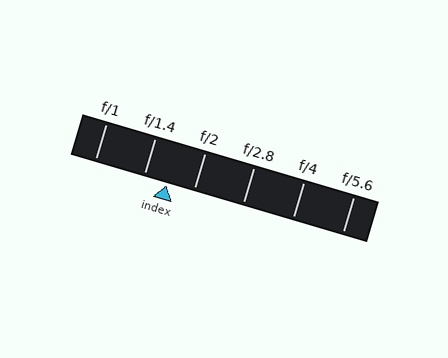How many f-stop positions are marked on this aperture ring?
There are 6 f-stop positions marked.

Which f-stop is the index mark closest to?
The index mark is closest to f/1.4.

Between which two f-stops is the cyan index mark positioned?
The index mark is between f/1.4 and f/2.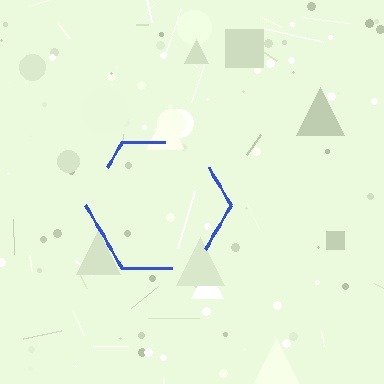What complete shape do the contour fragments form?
The contour fragments form a hexagon.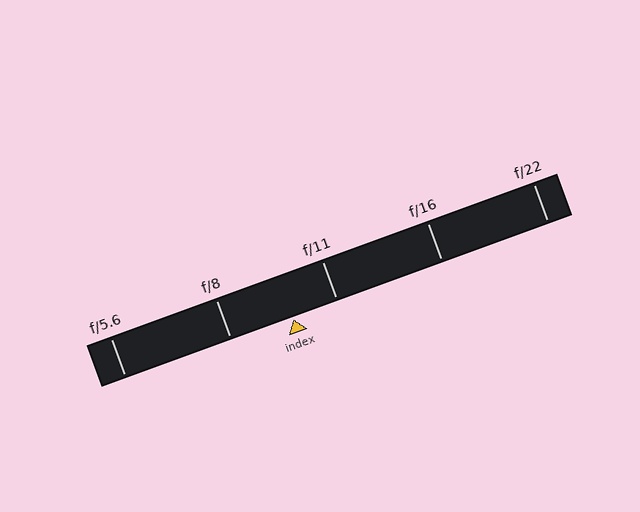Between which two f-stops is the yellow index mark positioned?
The index mark is between f/8 and f/11.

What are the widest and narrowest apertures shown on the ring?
The widest aperture shown is f/5.6 and the narrowest is f/22.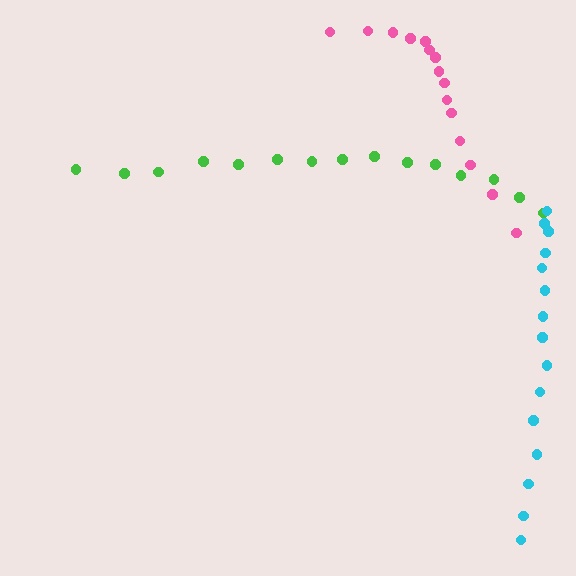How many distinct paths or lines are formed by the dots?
There are 3 distinct paths.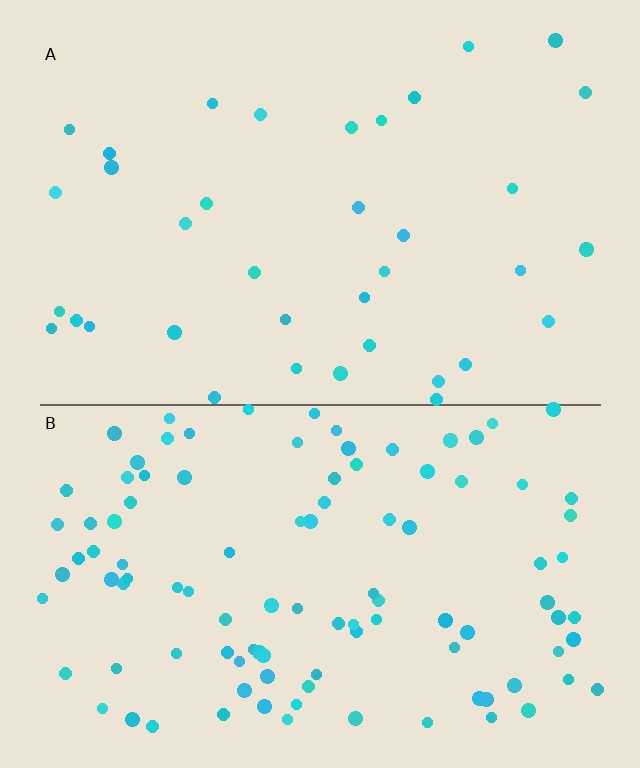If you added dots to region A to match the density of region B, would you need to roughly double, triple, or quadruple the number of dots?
Approximately triple.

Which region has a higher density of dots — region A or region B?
B (the bottom).